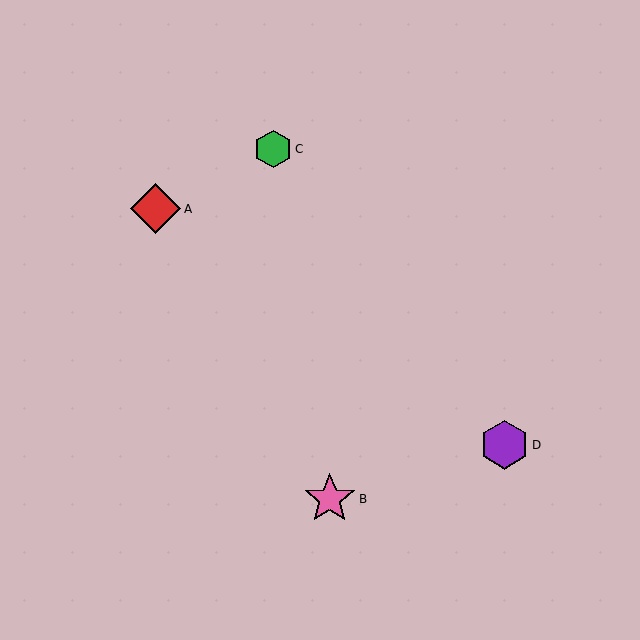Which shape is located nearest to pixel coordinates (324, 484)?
The pink star (labeled B) at (330, 499) is nearest to that location.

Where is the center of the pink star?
The center of the pink star is at (330, 499).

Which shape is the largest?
The pink star (labeled B) is the largest.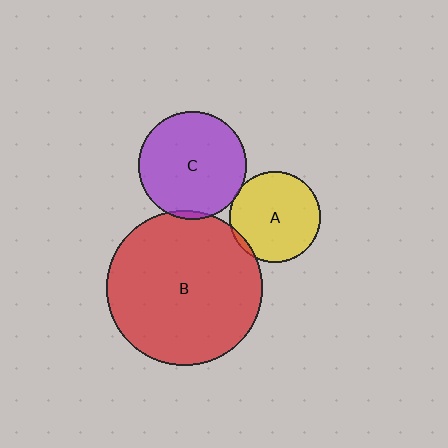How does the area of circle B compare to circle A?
Approximately 2.9 times.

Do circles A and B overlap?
Yes.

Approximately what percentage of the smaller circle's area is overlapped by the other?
Approximately 5%.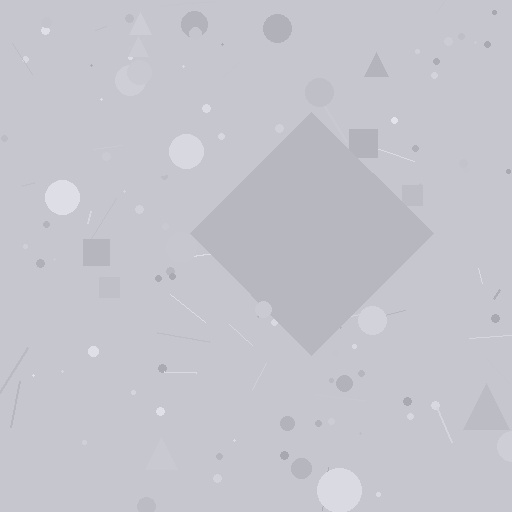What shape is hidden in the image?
A diamond is hidden in the image.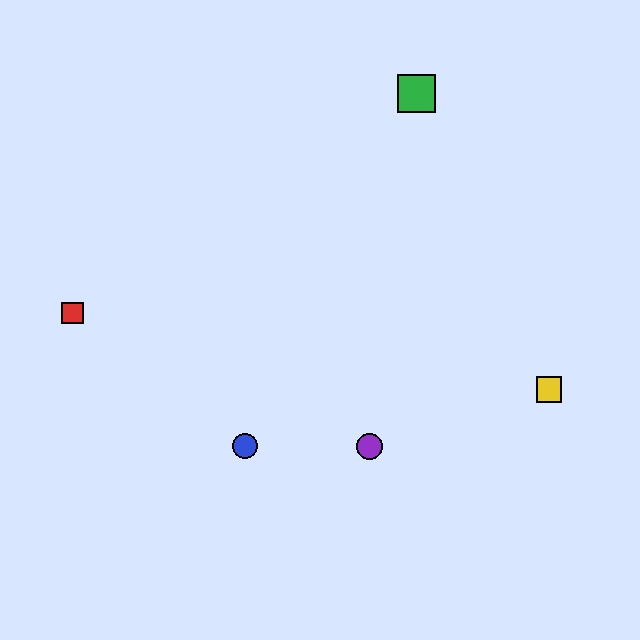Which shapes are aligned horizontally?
The blue circle, the purple circle are aligned horizontally.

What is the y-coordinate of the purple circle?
The purple circle is at y≈446.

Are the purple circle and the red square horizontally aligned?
No, the purple circle is at y≈446 and the red square is at y≈313.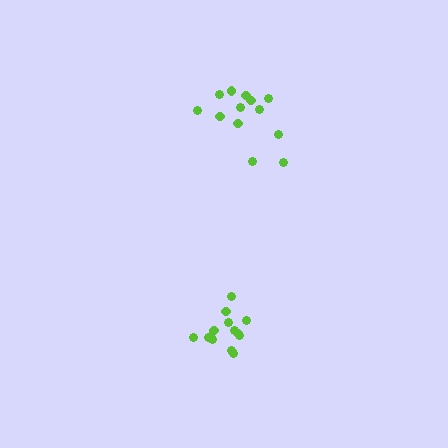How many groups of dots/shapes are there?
There are 2 groups.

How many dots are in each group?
Group 1: 14 dots, Group 2: 13 dots (27 total).